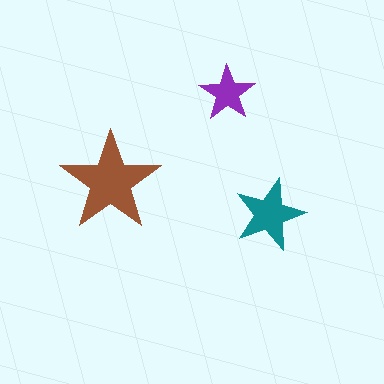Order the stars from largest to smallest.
the brown one, the teal one, the purple one.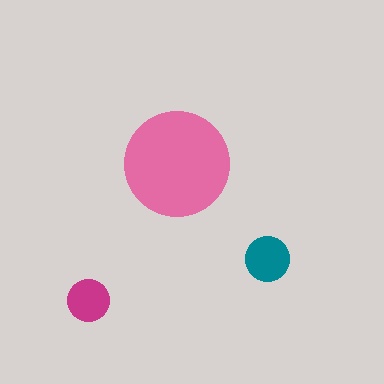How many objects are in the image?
There are 3 objects in the image.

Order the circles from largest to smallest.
the pink one, the teal one, the magenta one.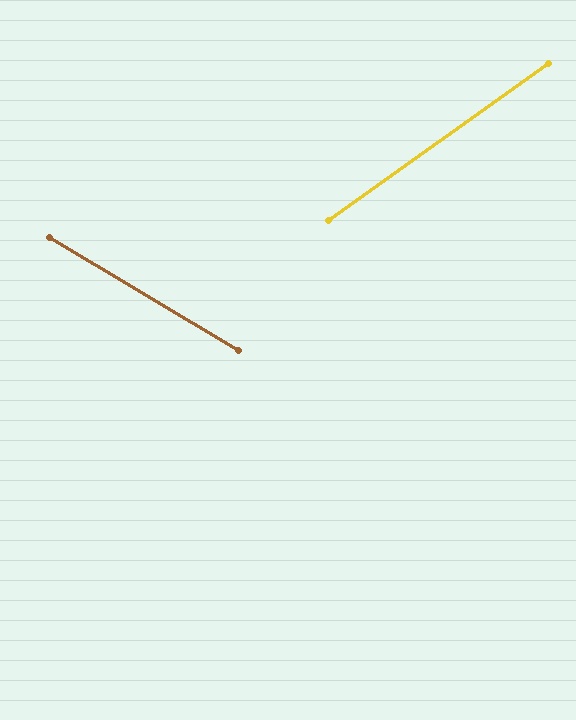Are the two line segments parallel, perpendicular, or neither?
Neither parallel nor perpendicular — they differ by about 66°.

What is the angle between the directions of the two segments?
Approximately 66 degrees.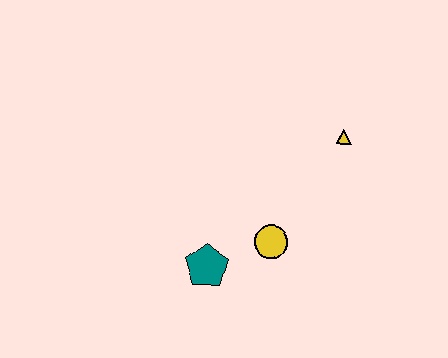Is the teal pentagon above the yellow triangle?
No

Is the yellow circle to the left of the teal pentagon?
No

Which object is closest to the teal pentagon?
The yellow circle is closest to the teal pentagon.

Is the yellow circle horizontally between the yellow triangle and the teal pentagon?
Yes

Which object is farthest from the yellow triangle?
The teal pentagon is farthest from the yellow triangle.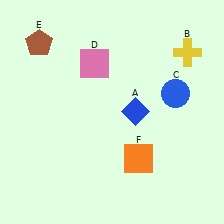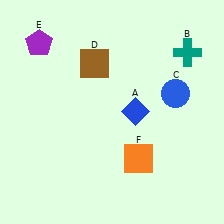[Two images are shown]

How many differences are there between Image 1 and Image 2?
There are 3 differences between the two images.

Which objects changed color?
B changed from yellow to teal. D changed from pink to brown. E changed from brown to purple.